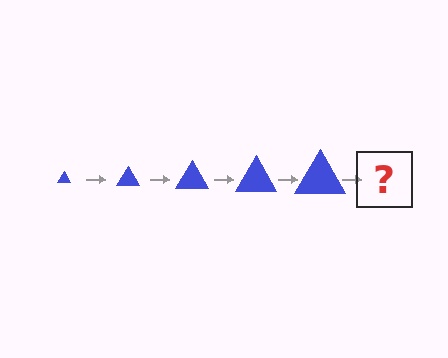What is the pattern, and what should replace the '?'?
The pattern is that the triangle gets progressively larger each step. The '?' should be a blue triangle, larger than the previous one.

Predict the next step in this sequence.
The next step is a blue triangle, larger than the previous one.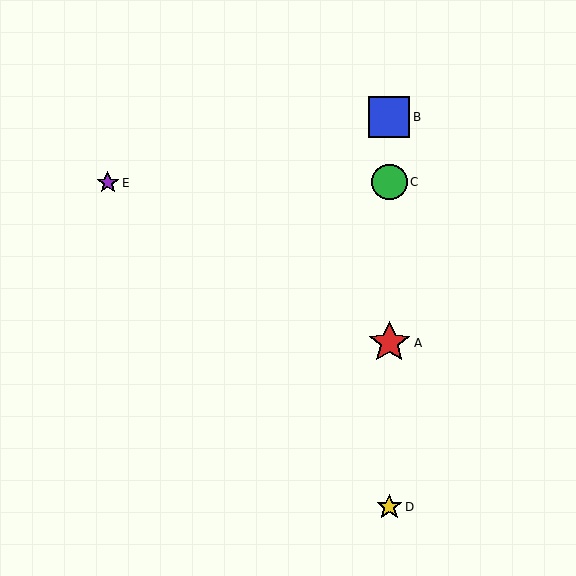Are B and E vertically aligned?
No, B is at x≈389 and E is at x≈108.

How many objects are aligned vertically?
4 objects (A, B, C, D) are aligned vertically.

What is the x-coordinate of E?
Object E is at x≈108.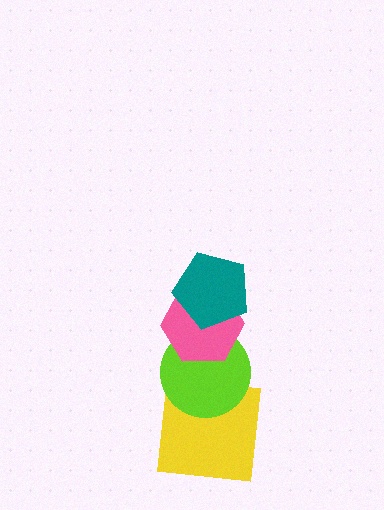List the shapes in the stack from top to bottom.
From top to bottom: the teal pentagon, the pink hexagon, the lime circle, the yellow square.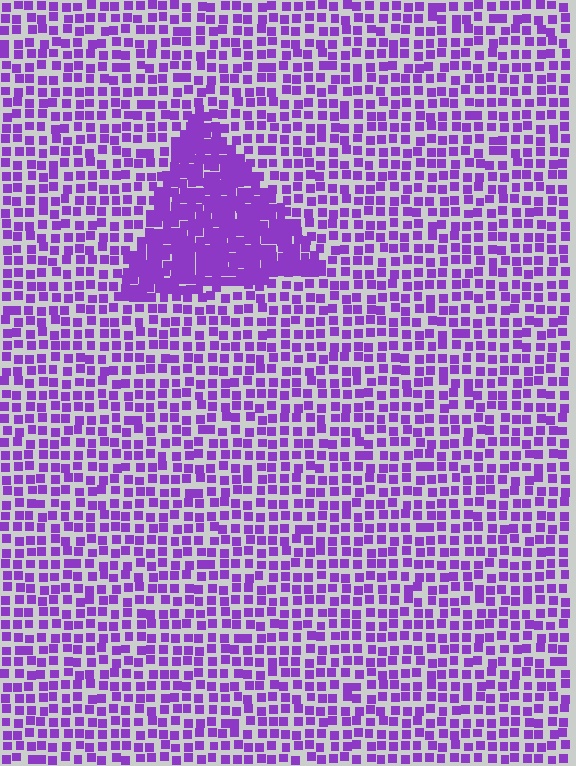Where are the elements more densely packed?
The elements are more densely packed inside the triangle boundary.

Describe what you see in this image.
The image contains small purple elements arranged at two different densities. A triangle-shaped region is visible where the elements are more densely packed than the surrounding area.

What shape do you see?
I see a triangle.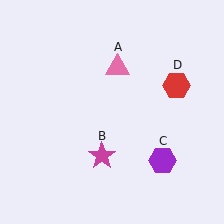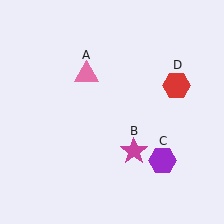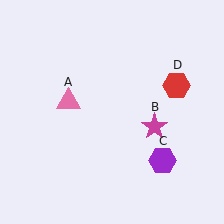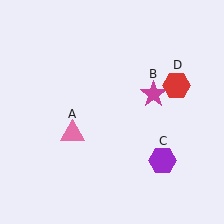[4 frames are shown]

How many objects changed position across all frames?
2 objects changed position: pink triangle (object A), magenta star (object B).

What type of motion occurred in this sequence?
The pink triangle (object A), magenta star (object B) rotated counterclockwise around the center of the scene.